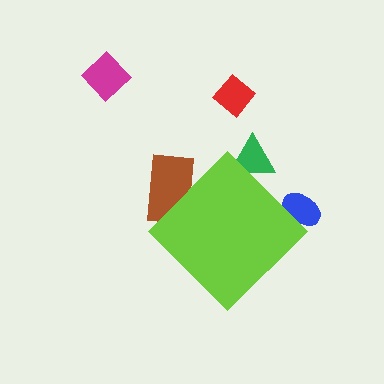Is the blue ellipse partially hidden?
Yes, the blue ellipse is partially hidden behind the lime diamond.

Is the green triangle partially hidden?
Yes, the green triangle is partially hidden behind the lime diamond.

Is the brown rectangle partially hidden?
Yes, the brown rectangle is partially hidden behind the lime diamond.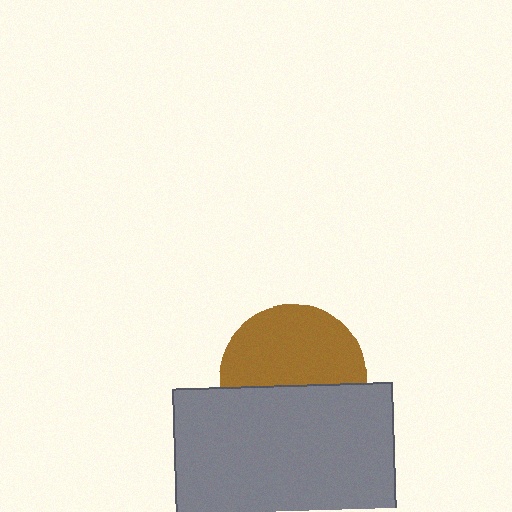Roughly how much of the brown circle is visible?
About half of it is visible (roughly 56%).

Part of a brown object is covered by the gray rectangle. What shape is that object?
It is a circle.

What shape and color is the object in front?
The object in front is a gray rectangle.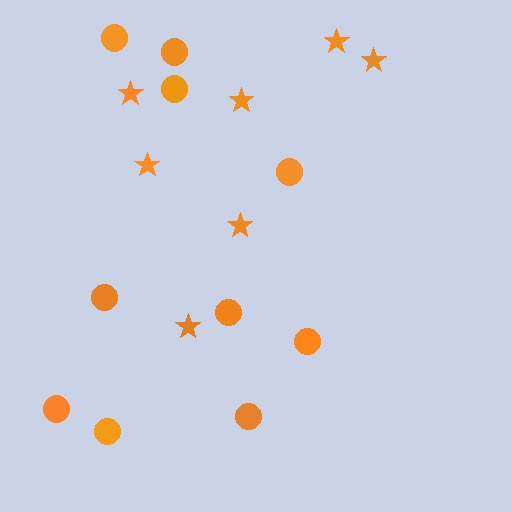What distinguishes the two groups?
There are 2 groups: one group of circles (10) and one group of stars (7).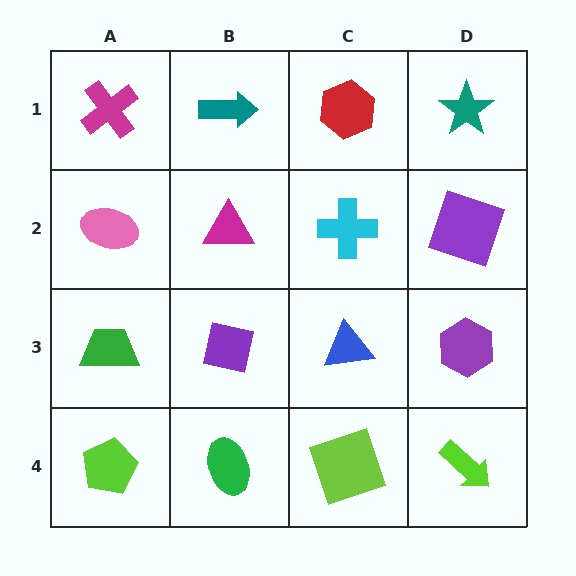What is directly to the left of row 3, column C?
A purple square.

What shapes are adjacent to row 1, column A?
A pink ellipse (row 2, column A), a teal arrow (row 1, column B).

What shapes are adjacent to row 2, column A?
A magenta cross (row 1, column A), a green trapezoid (row 3, column A), a magenta triangle (row 2, column B).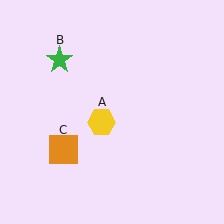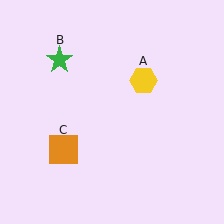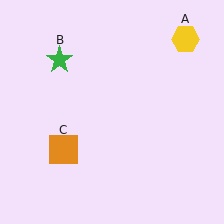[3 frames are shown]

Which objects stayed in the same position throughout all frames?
Green star (object B) and orange square (object C) remained stationary.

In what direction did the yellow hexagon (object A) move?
The yellow hexagon (object A) moved up and to the right.